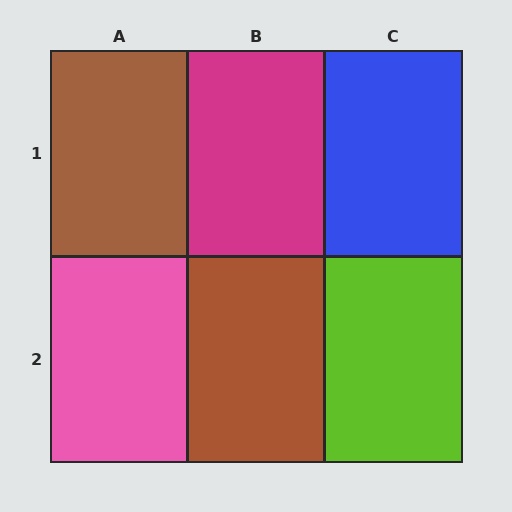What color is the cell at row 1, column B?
Magenta.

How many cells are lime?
1 cell is lime.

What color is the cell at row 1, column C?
Blue.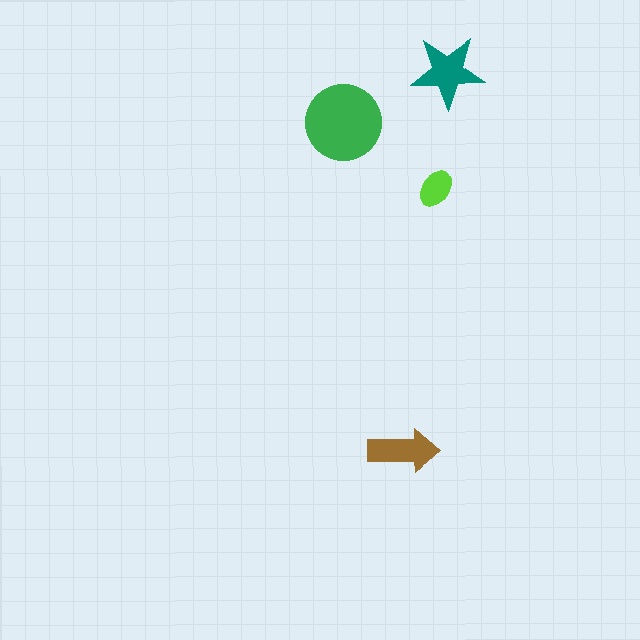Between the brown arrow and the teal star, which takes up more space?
The teal star.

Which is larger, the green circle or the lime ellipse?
The green circle.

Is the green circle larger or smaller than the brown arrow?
Larger.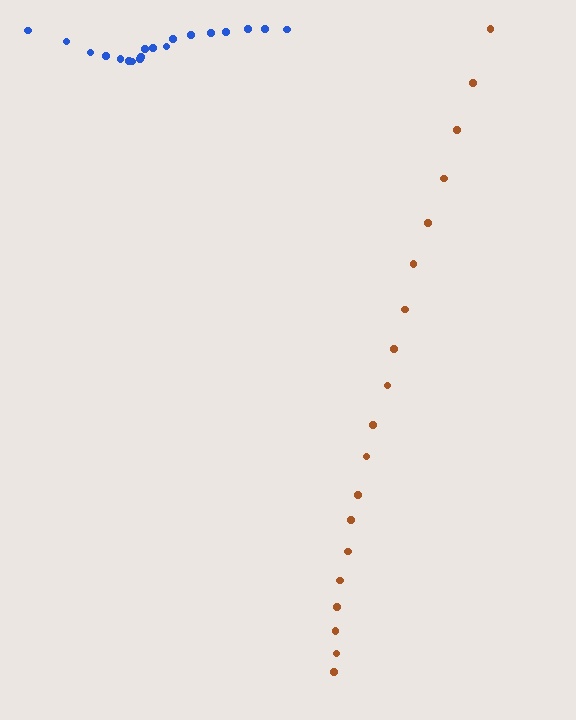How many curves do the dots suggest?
There are 2 distinct paths.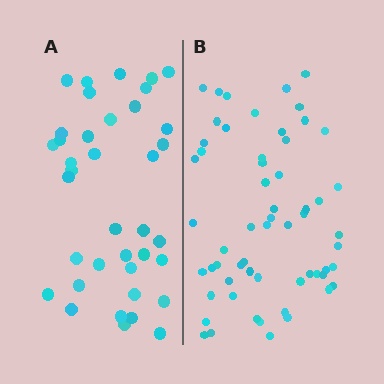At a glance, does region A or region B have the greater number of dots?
Region B (the right region) has more dots.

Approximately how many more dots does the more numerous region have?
Region B has approximately 20 more dots than region A.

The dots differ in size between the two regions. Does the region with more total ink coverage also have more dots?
No. Region A has more total ink coverage because its dots are larger, but region B actually contains more individual dots. Total area can be misleading — the number of items is what matters here.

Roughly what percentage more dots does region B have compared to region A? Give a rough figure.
About 55% more.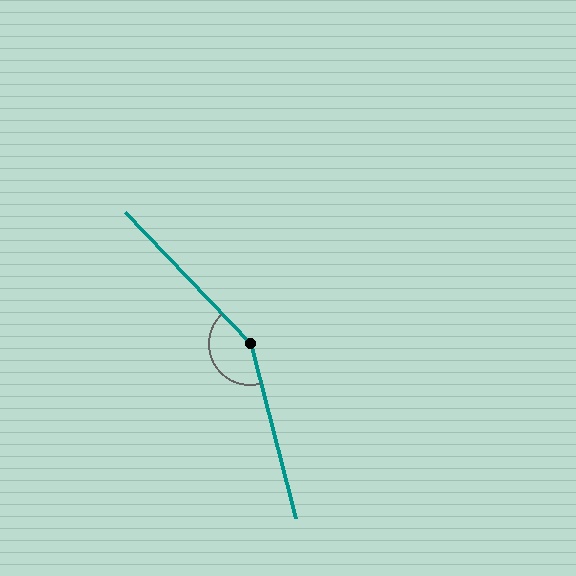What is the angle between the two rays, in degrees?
Approximately 151 degrees.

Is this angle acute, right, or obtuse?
It is obtuse.